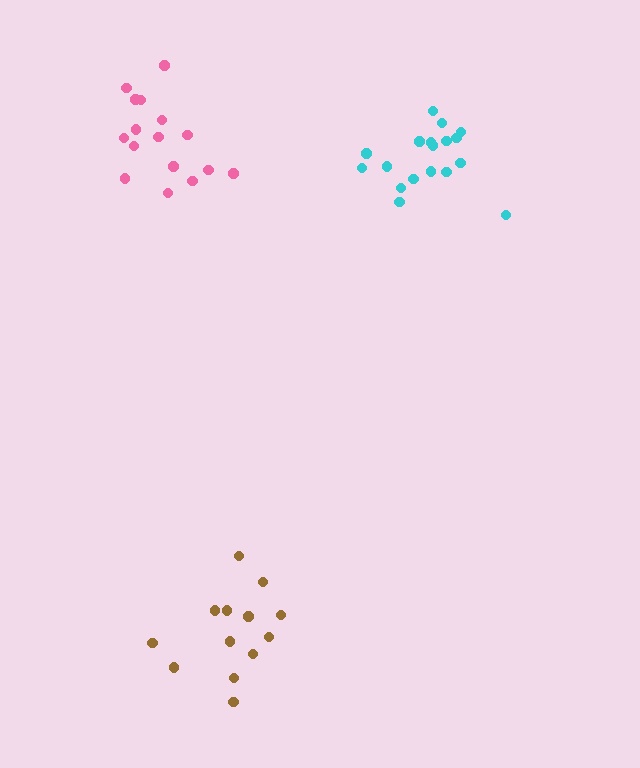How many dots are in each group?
Group 1: 16 dots, Group 2: 18 dots, Group 3: 13 dots (47 total).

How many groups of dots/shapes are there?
There are 3 groups.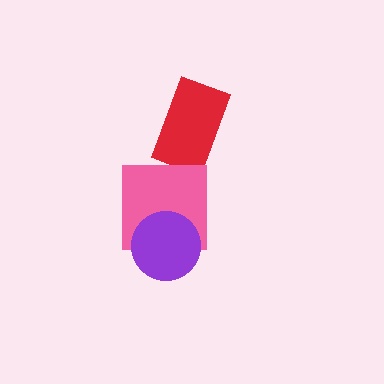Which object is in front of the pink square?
The purple circle is in front of the pink square.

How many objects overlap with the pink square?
1 object overlaps with the pink square.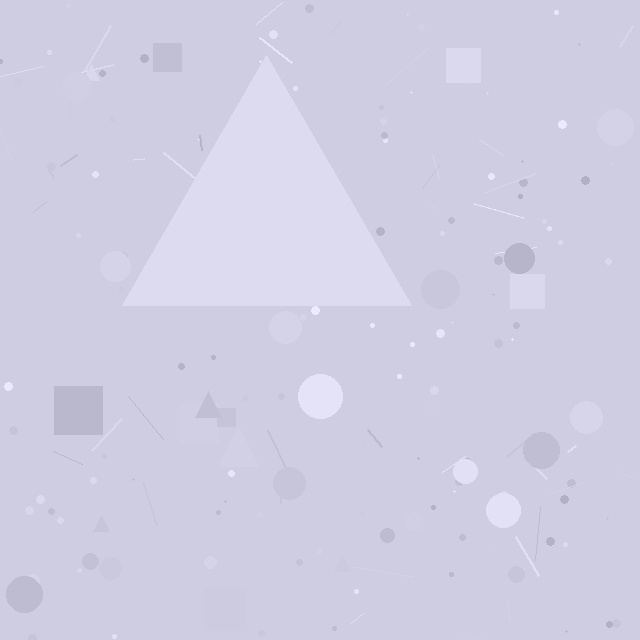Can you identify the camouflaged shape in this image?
The camouflaged shape is a triangle.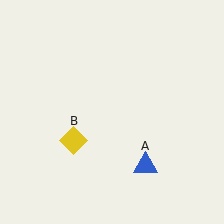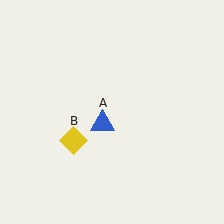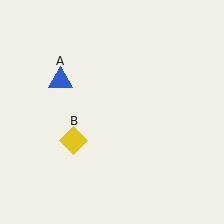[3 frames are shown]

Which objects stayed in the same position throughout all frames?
Yellow diamond (object B) remained stationary.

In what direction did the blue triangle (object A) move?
The blue triangle (object A) moved up and to the left.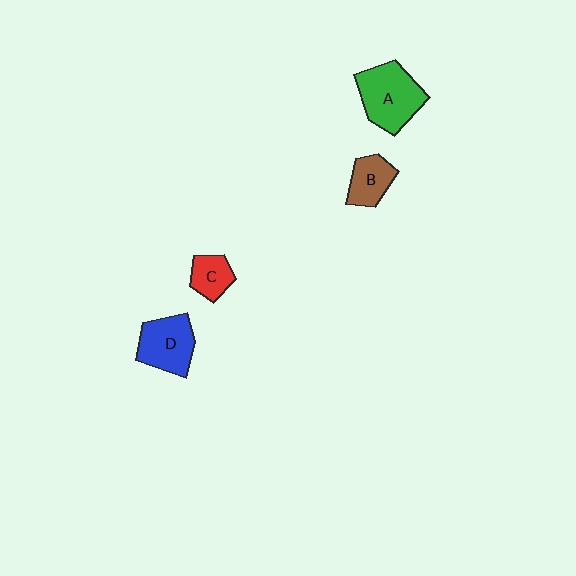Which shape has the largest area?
Shape A (green).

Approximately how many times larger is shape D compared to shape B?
Approximately 1.5 times.